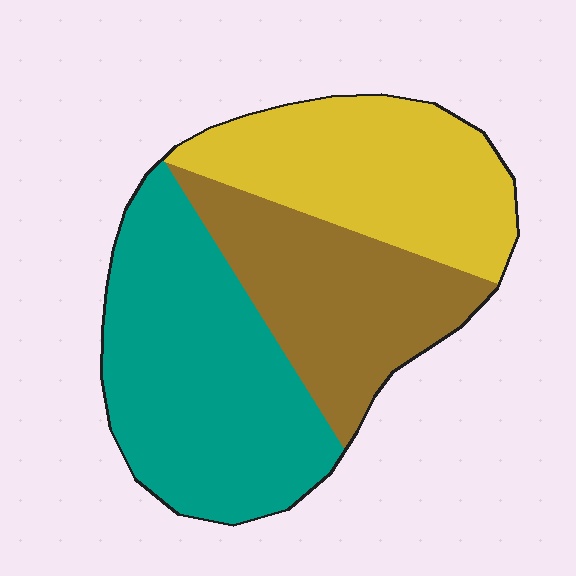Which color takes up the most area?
Teal, at roughly 40%.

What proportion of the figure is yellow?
Yellow covers roughly 30% of the figure.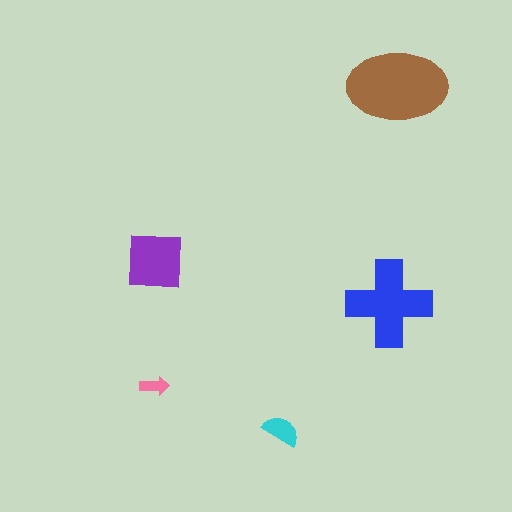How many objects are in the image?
There are 5 objects in the image.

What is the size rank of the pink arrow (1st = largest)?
5th.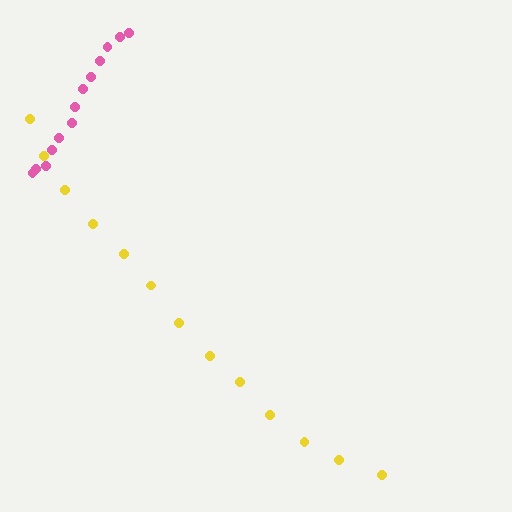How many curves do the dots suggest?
There are 2 distinct paths.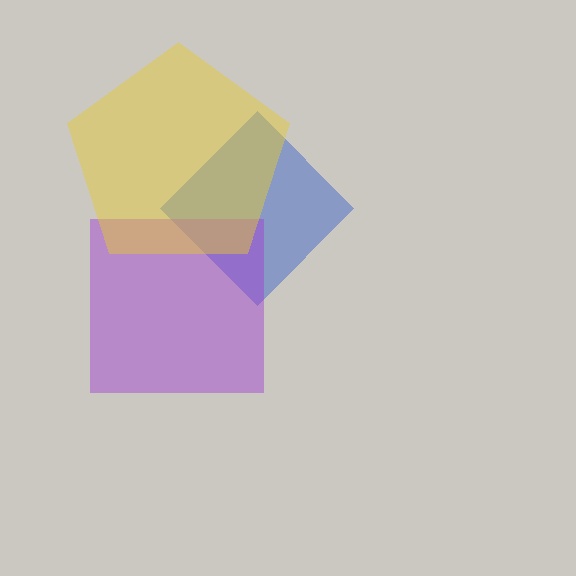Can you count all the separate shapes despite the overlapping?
Yes, there are 3 separate shapes.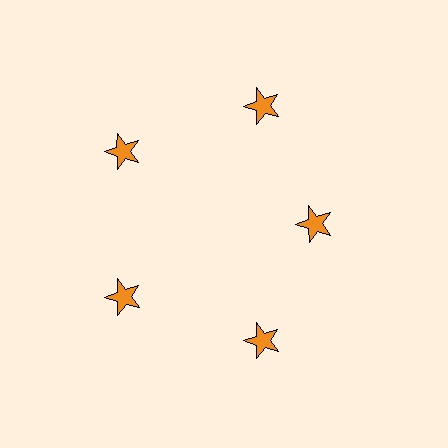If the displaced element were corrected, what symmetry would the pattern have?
It would have 5-fold rotational symmetry — the pattern would map onto itself every 72 degrees.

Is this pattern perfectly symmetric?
No. The 5 orange stars are arranged in a ring, but one element near the 3 o'clock position is pulled inward toward the center, breaking the 5-fold rotational symmetry.